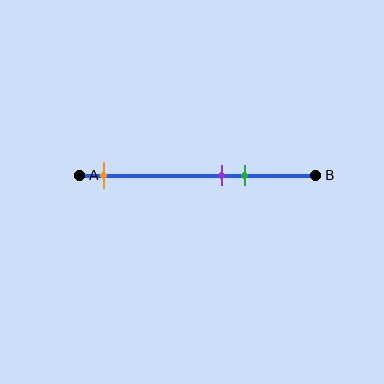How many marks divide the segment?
There are 3 marks dividing the segment.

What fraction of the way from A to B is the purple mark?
The purple mark is approximately 60% (0.6) of the way from A to B.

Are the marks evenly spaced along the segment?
No, the marks are not evenly spaced.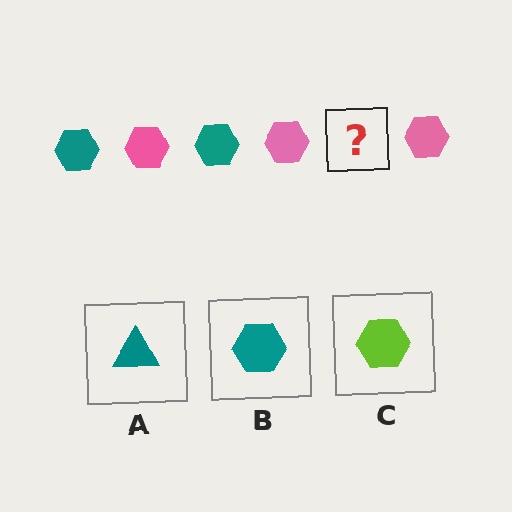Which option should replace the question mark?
Option B.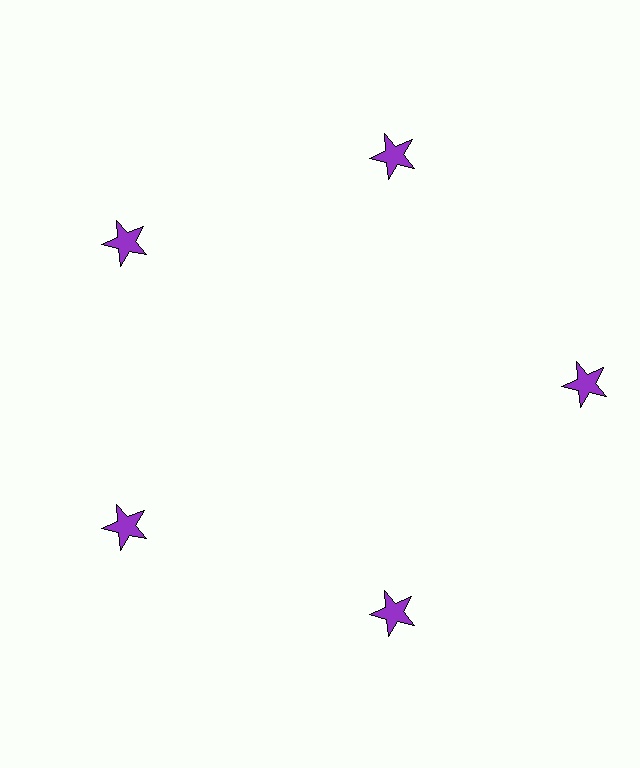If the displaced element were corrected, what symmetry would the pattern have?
It would have 5-fold rotational symmetry — the pattern would map onto itself every 72 degrees.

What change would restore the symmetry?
The symmetry would be restored by moving it inward, back onto the ring so that all 5 stars sit at equal angles and equal distance from the center.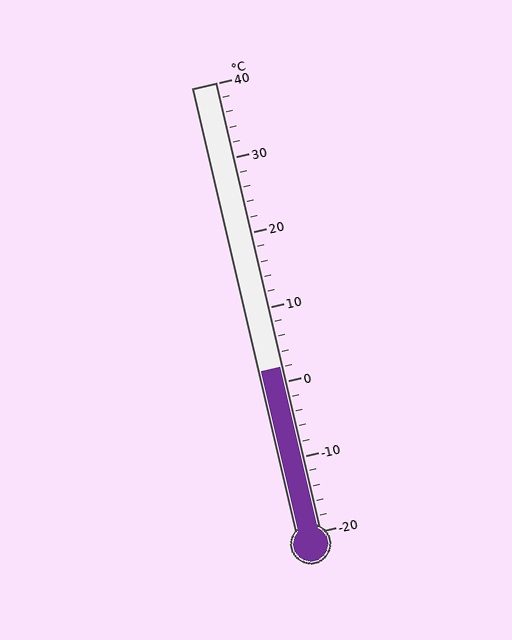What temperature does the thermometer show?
The thermometer shows approximately 2°C.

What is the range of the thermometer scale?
The thermometer scale ranges from -20°C to 40°C.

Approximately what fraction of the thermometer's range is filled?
The thermometer is filled to approximately 35% of its range.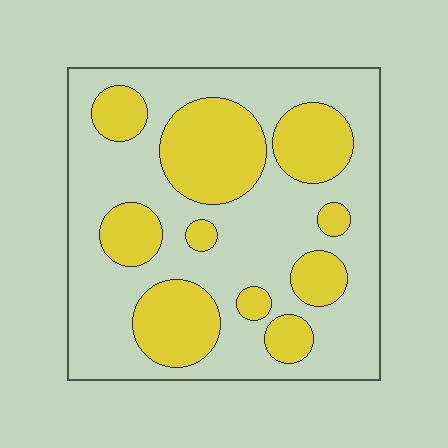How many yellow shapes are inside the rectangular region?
10.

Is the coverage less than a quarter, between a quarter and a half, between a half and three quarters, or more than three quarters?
Between a quarter and a half.